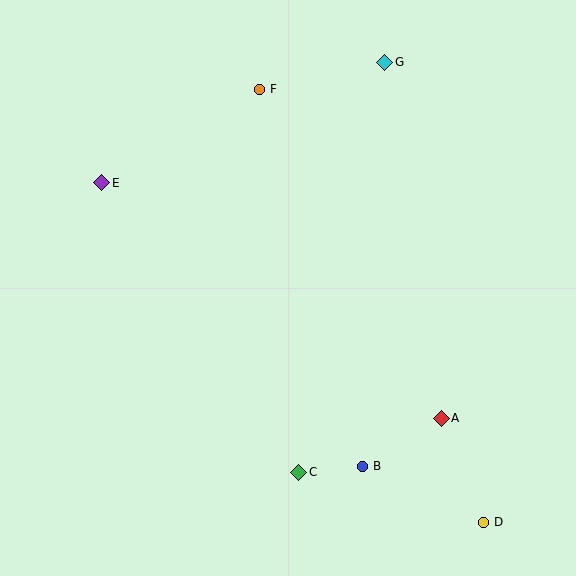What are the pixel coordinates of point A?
Point A is at (441, 418).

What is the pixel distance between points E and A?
The distance between E and A is 414 pixels.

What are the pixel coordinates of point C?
Point C is at (299, 472).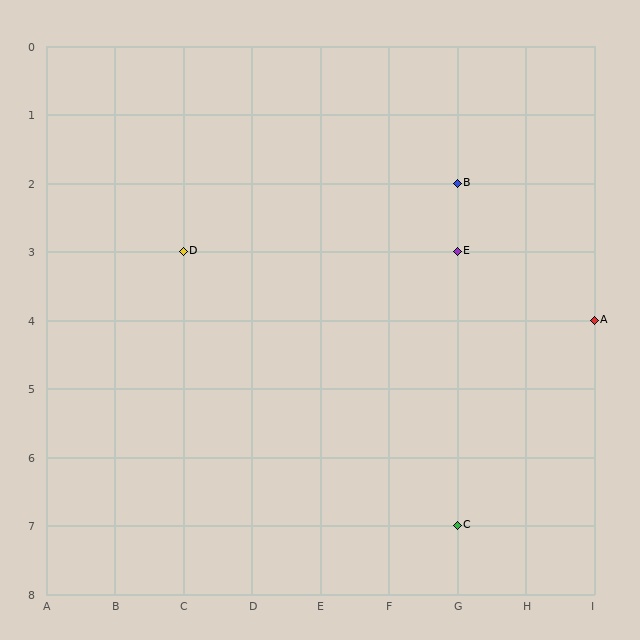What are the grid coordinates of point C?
Point C is at grid coordinates (G, 7).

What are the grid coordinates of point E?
Point E is at grid coordinates (G, 3).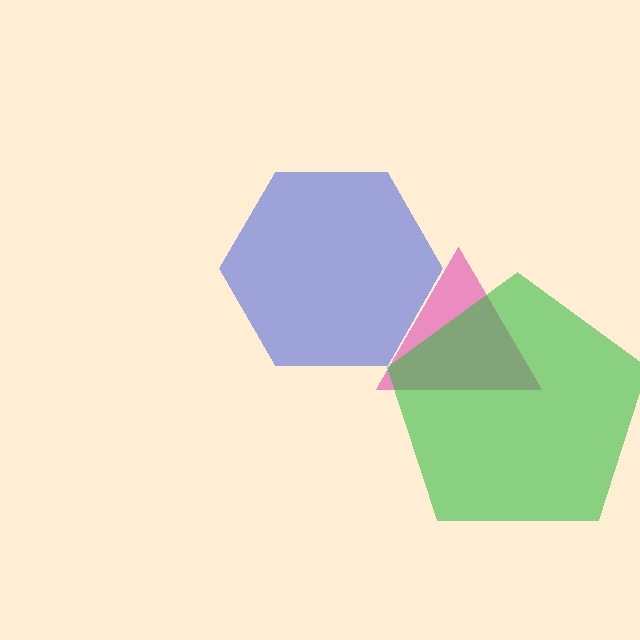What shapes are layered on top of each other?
The layered shapes are: a pink triangle, a green pentagon, a blue hexagon.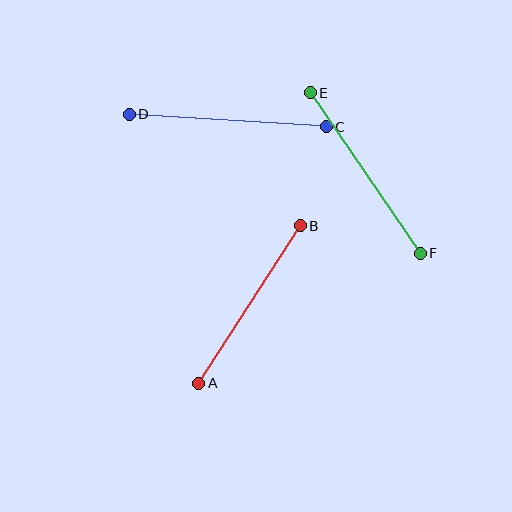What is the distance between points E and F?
The distance is approximately 195 pixels.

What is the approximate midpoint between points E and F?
The midpoint is at approximately (365, 173) pixels.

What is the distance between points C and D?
The distance is approximately 197 pixels.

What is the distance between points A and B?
The distance is approximately 187 pixels.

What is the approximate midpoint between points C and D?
The midpoint is at approximately (228, 120) pixels.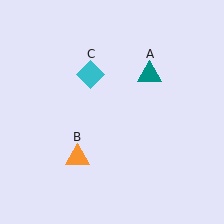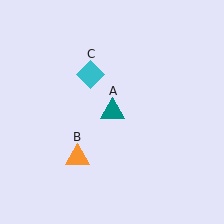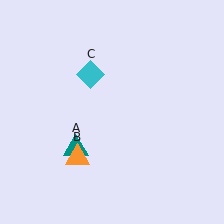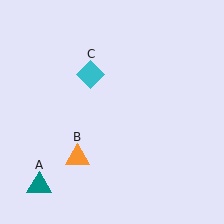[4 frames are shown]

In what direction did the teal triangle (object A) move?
The teal triangle (object A) moved down and to the left.